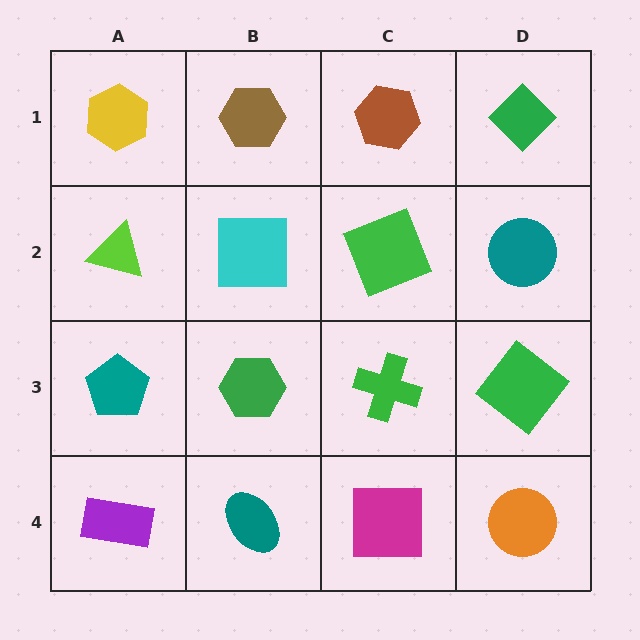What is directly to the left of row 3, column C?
A green hexagon.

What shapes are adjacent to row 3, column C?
A green square (row 2, column C), a magenta square (row 4, column C), a green hexagon (row 3, column B), a green diamond (row 3, column D).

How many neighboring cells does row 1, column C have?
3.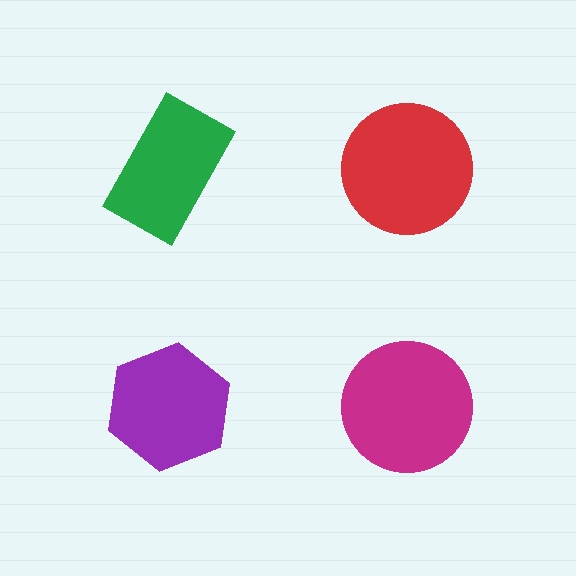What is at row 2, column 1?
A purple hexagon.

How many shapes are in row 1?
2 shapes.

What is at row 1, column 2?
A red circle.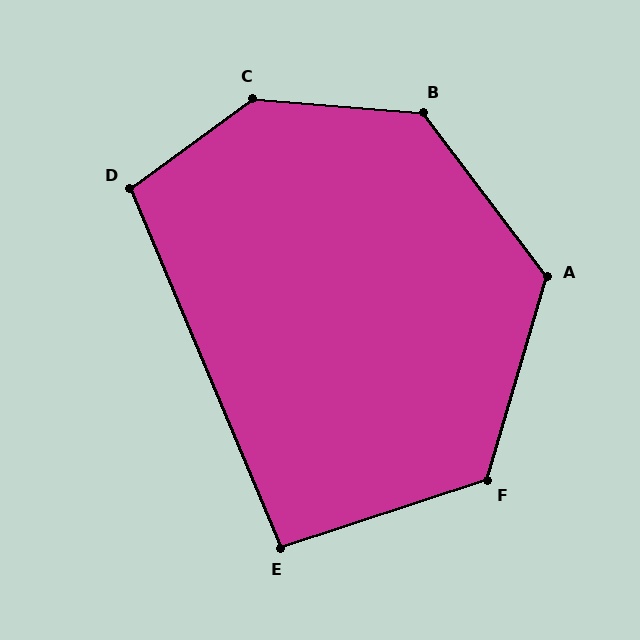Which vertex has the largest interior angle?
C, at approximately 139 degrees.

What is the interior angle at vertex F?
Approximately 125 degrees (obtuse).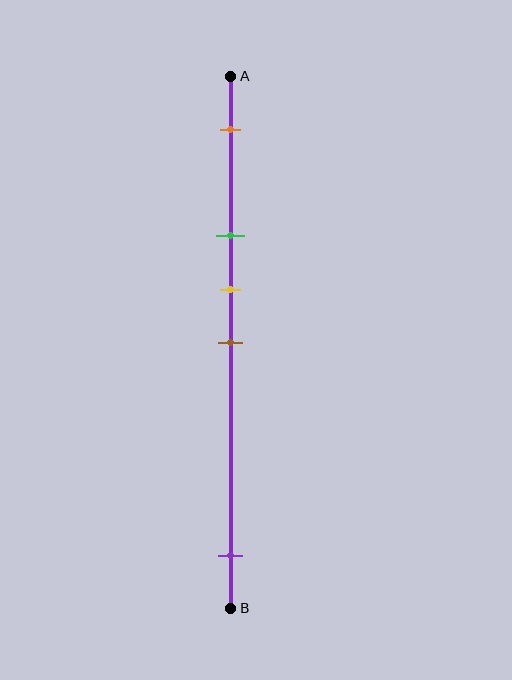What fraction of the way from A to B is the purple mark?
The purple mark is approximately 90% (0.9) of the way from A to B.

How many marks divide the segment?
There are 5 marks dividing the segment.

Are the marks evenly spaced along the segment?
No, the marks are not evenly spaced.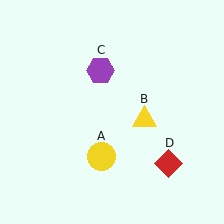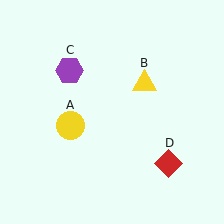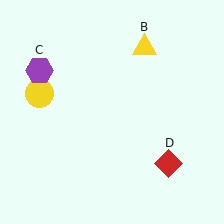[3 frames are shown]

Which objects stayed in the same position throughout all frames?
Red diamond (object D) remained stationary.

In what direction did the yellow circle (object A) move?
The yellow circle (object A) moved up and to the left.